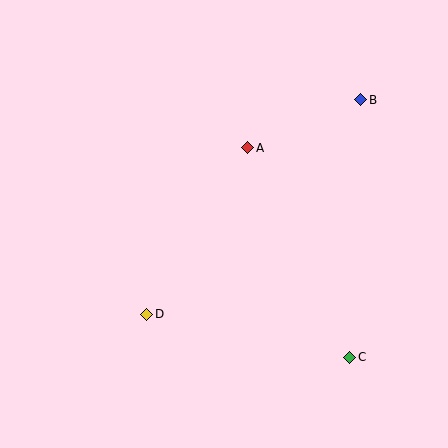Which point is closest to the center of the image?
Point A at (248, 148) is closest to the center.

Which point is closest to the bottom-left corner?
Point D is closest to the bottom-left corner.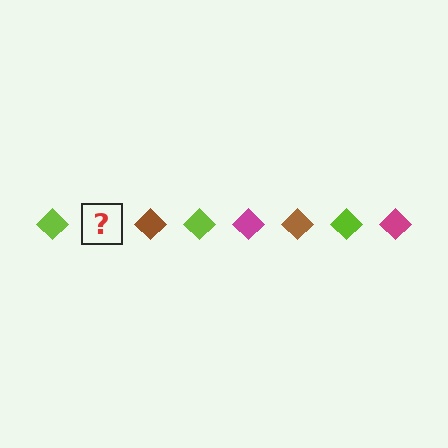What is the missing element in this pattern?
The missing element is a magenta diamond.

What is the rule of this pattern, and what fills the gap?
The rule is that the pattern cycles through lime, magenta, brown diamonds. The gap should be filled with a magenta diamond.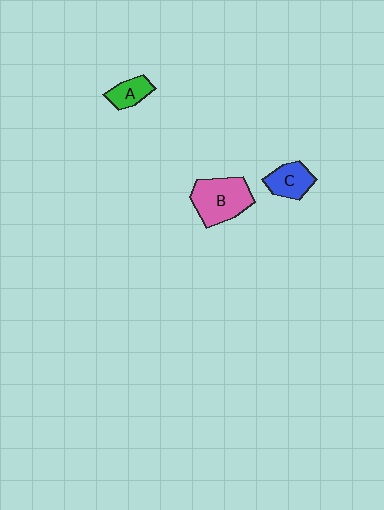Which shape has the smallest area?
Shape A (green).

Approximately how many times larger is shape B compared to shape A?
Approximately 2.2 times.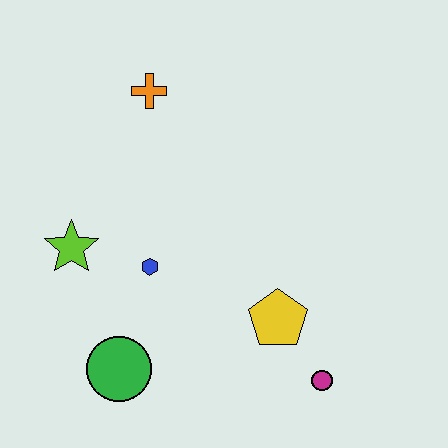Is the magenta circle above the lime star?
No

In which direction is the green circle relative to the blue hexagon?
The green circle is below the blue hexagon.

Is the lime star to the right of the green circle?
No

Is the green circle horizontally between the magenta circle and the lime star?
Yes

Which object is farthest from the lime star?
The magenta circle is farthest from the lime star.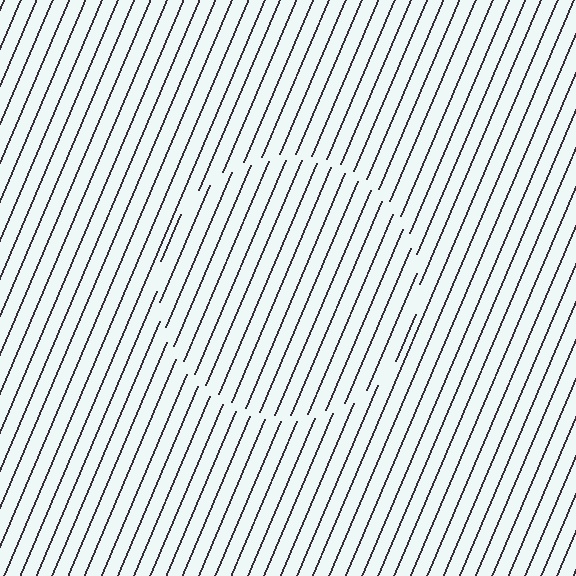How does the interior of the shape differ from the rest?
The interior of the shape contains the same grating, shifted by half a period — the contour is defined by the phase discontinuity where line-ends from the inner and outer gratings abut.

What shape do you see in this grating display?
An illusory circle. The interior of the shape contains the same grating, shifted by half a period — the contour is defined by the phase discontinuity where line-ends from the inner and outer gratings abut.